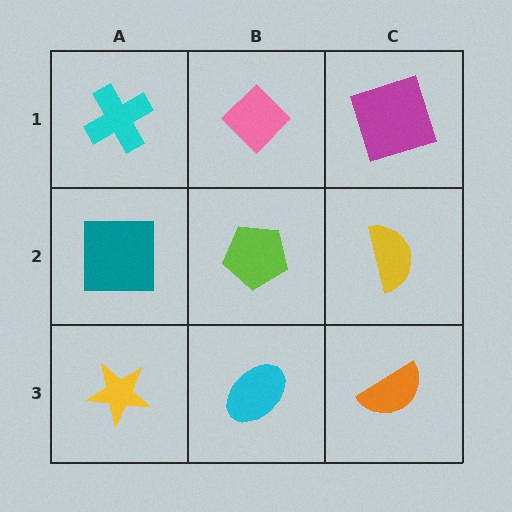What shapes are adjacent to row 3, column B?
A lime pentagon (row 2, column B), a yellow star (row 3, column A), an orange semicircle (row 3, column C).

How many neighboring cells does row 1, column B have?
3.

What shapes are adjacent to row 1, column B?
A lime pentagon (row 2, column B), a cyan cross (row 1, column A), a magenta square (row 1, column C).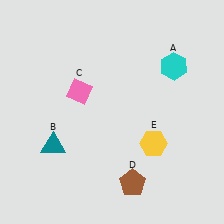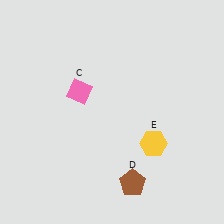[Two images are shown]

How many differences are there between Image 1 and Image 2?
There are 2 differences between the two images.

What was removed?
The cyan hexagon (A), the teal triangle (B) were removed in Image 2.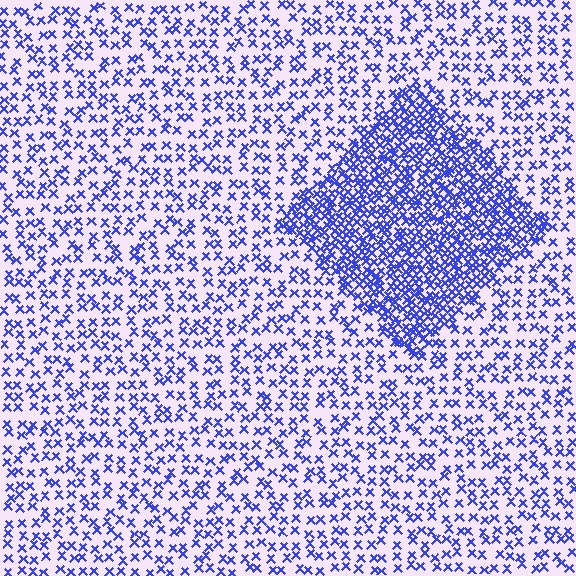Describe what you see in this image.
The image contains small blue elements arranged at two different densities. A diamond-shaped region is visible where the elements are more densely packed than the surrounding area.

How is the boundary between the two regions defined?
The boundary is defined by a change in element density (approximately 2.5x ratio). All elements are the same color, size, and shape.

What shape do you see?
I see a diamond.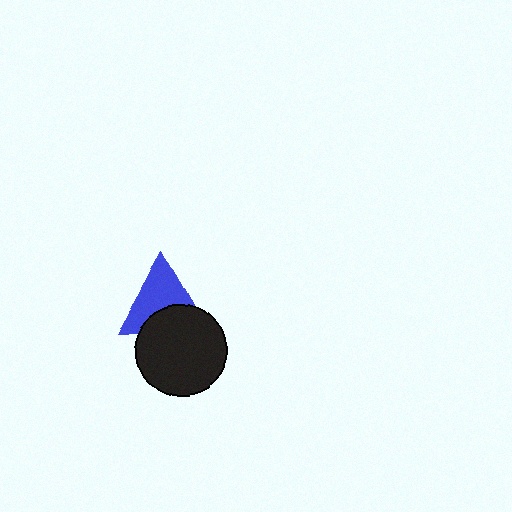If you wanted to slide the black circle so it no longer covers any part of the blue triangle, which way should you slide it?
Slide it down — that is the most direct way to separate the two shapes.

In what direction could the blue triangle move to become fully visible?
The blue triangle could move up. That would shift it out from behind the black circle entirely.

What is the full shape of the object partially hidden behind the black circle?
The partially hidden object is a blue triangle.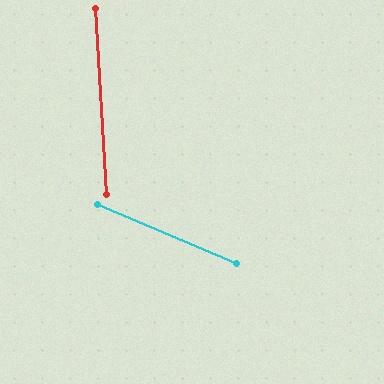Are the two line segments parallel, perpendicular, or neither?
Neither parallel nor perpendicular — they differ by about 63°.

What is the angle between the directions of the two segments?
Approximately 63 degrees.